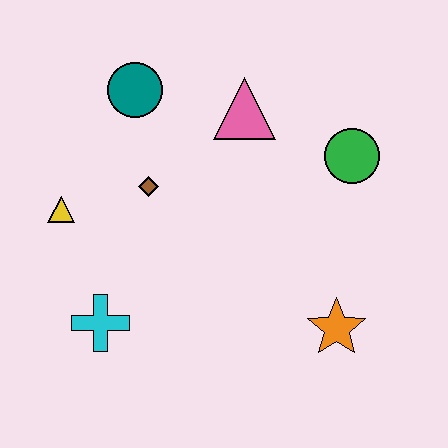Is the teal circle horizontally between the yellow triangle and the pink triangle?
Yes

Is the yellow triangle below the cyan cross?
No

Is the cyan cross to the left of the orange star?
Yes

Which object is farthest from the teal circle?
The orange star is farthest from the teal circle.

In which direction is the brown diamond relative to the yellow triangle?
The brown diamond is to the right of the yellow triangle.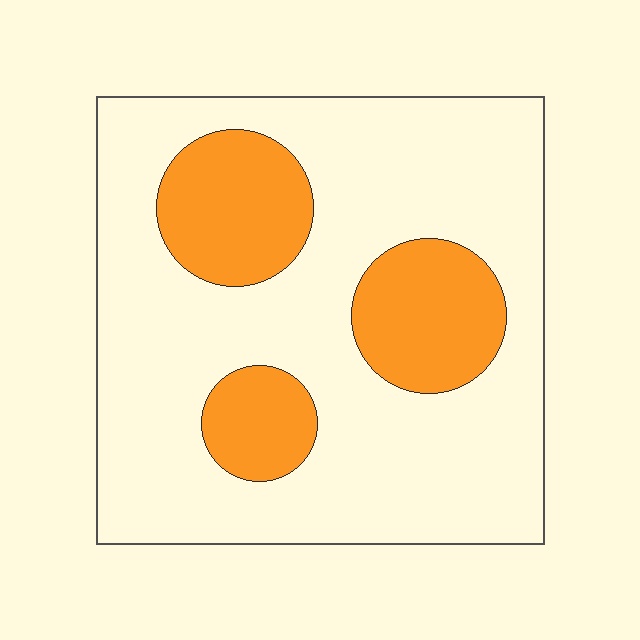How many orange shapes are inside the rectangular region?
3.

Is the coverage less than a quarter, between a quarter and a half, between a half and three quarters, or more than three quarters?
Less than a quarter.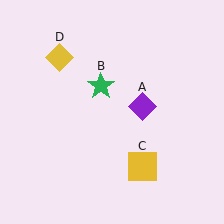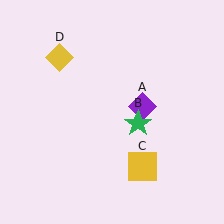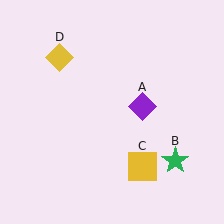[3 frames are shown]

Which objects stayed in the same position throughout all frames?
Purple diamond (object A) and yellow square (object C) and yellow diamond (object D) remained stationary.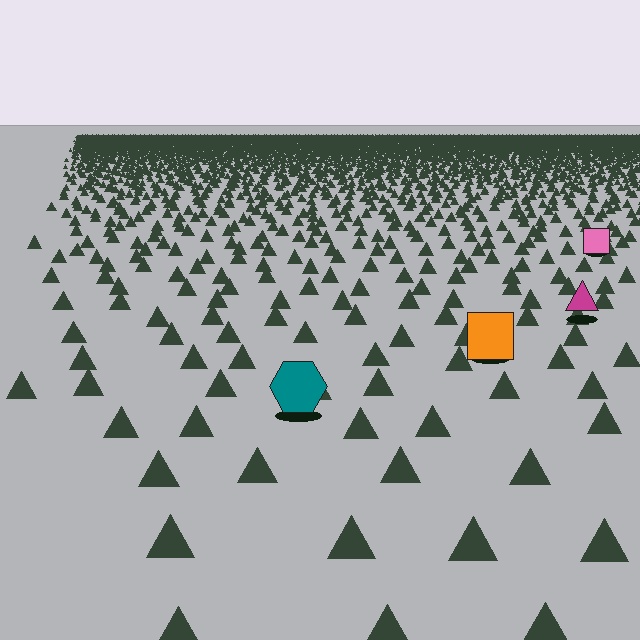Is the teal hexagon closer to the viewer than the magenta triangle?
Yes. The teal hexagon is closer — you can tell from the texture gradient: the ground texture is coarser near it.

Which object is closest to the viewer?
The teal hexagon is closest. The texture marks near it are larger and more spread out.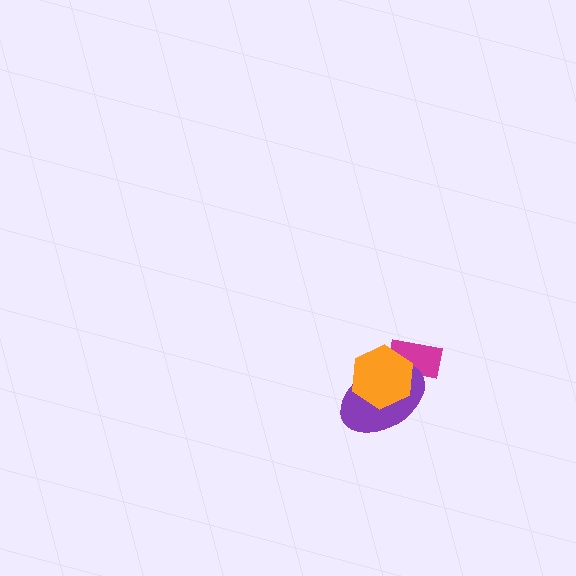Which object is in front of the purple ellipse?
The orange hexagon is in front of the purple ellipse.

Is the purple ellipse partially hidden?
Yes, it is partially covered by another shape.